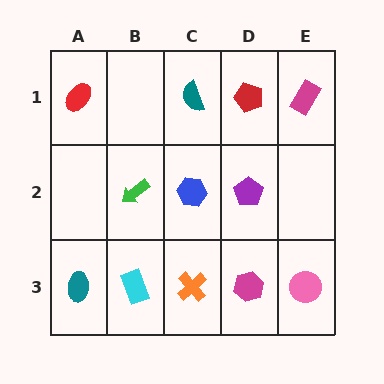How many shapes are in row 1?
4 shapes.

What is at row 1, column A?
A red ellipse.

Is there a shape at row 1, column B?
No, that cell is empty.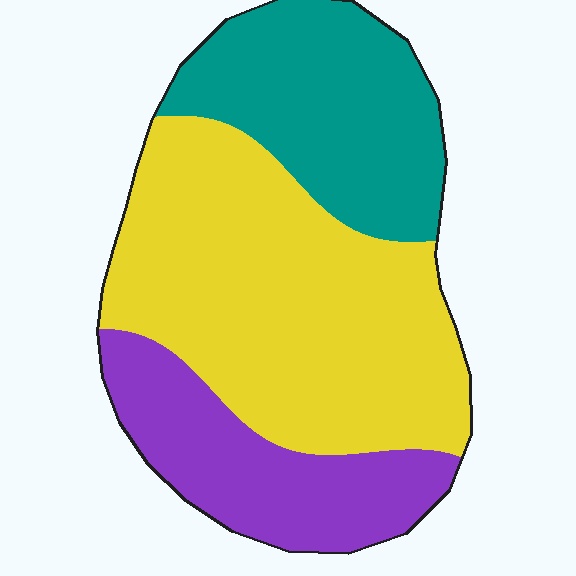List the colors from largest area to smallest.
From largest to smallest: yellow, teal, purple.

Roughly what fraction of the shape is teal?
Teal covers roughly 25% of the shape.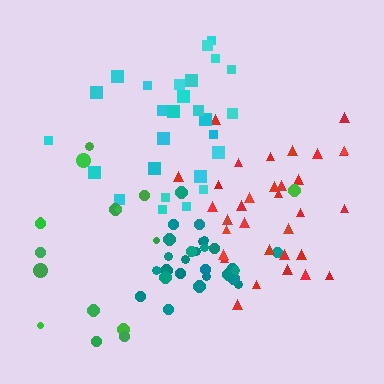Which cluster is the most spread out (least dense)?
Green.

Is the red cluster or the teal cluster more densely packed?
Teal.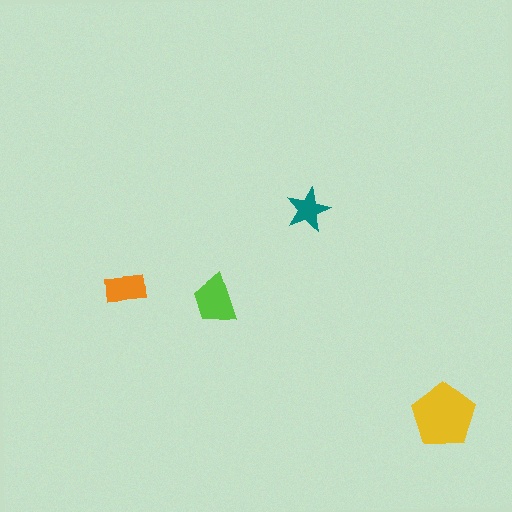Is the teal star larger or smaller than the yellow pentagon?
Smaller.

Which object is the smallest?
The teal star.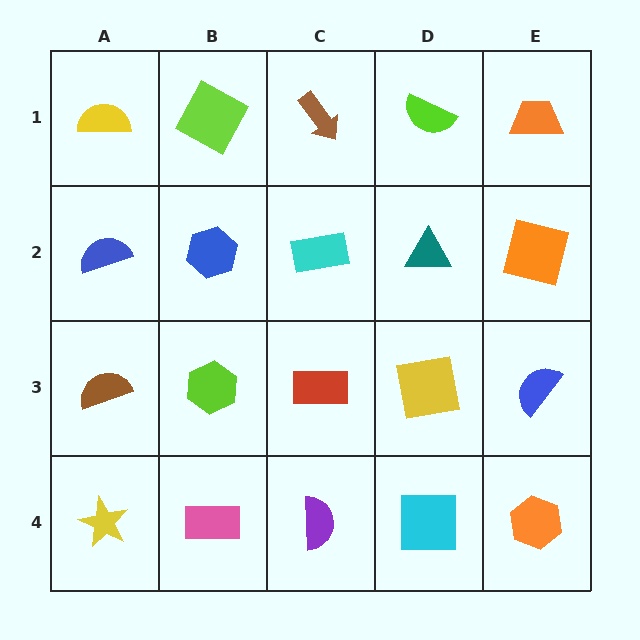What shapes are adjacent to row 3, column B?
A blue hexagon (row 2, column B), a pink rectangle (row 4, column B), a brown semicircle (row 3, column A), a red rectangle (row 3, column C).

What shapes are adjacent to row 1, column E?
An orange square (row 2, column E), a lime semicircle (row 1, column D).